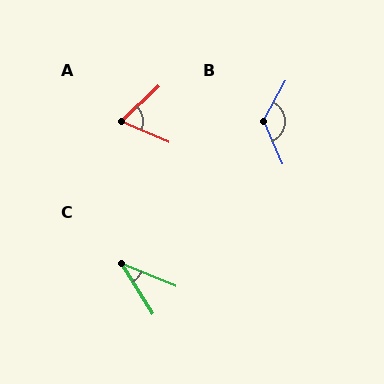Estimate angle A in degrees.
Approximately 67 degrees.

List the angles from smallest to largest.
C (36°), A (67°), B (127°).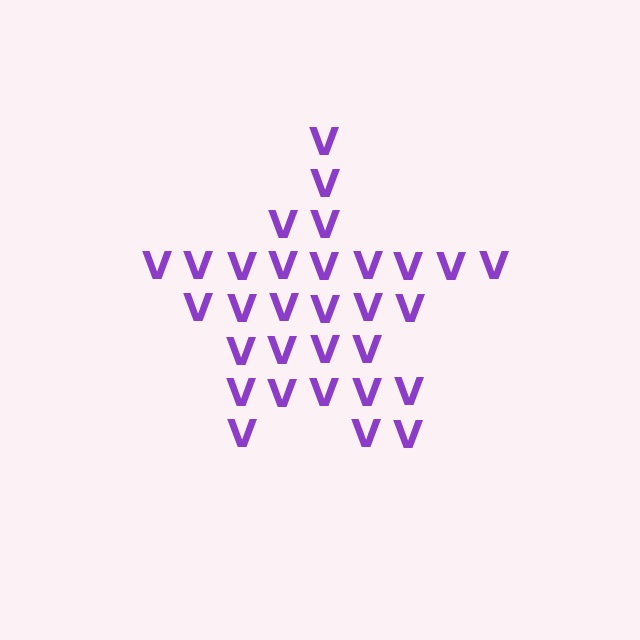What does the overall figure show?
The overall figure shows a star.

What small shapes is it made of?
It is made of small letter V's.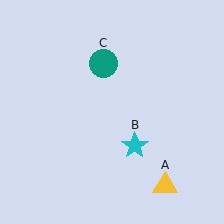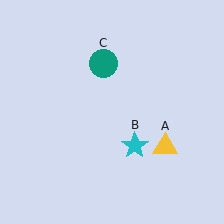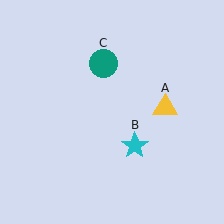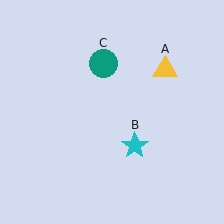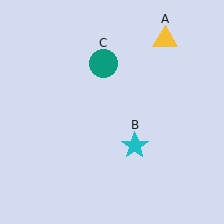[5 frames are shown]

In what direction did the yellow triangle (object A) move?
The yellow triangle (object A) moved up.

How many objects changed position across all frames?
1 object changed position: yellow triangle (object A).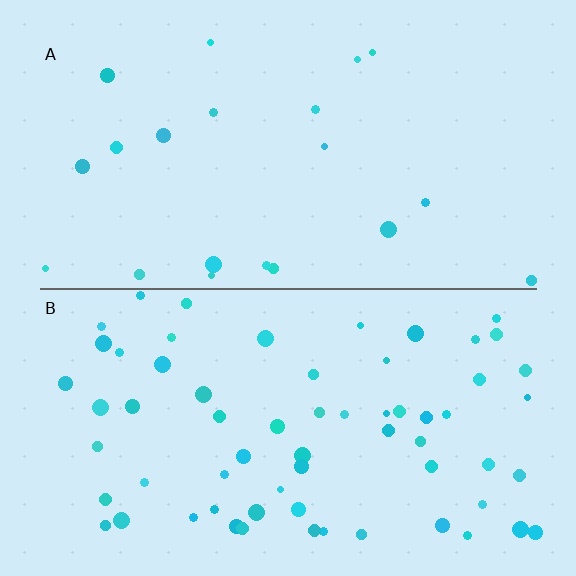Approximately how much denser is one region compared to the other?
Approximately 3.1× — region B over region A.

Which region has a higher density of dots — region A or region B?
B (the bottom).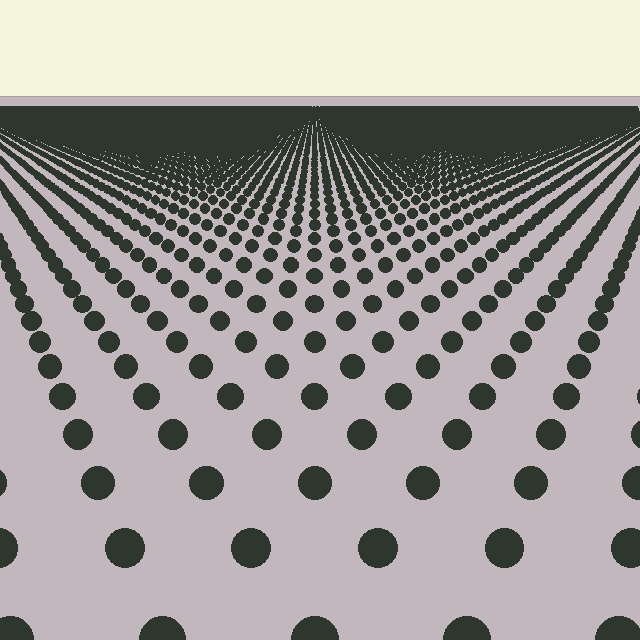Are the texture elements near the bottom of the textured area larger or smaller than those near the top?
Larger. Near the bottom, elements are closer to the viewer and appear at a bigger on-screen size.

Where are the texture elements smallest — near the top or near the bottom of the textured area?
Near the top.